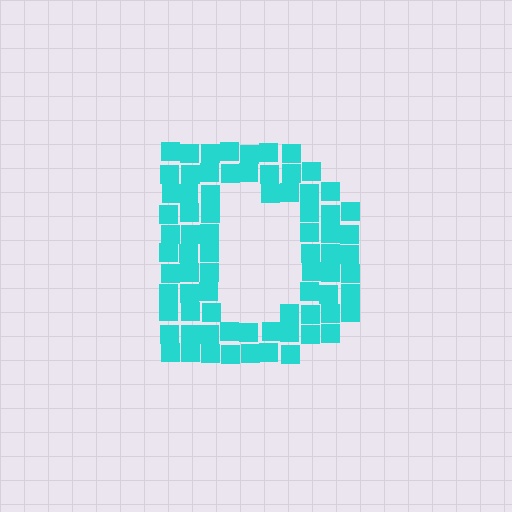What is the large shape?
The large shape is the letter D.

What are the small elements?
The small elements are squares.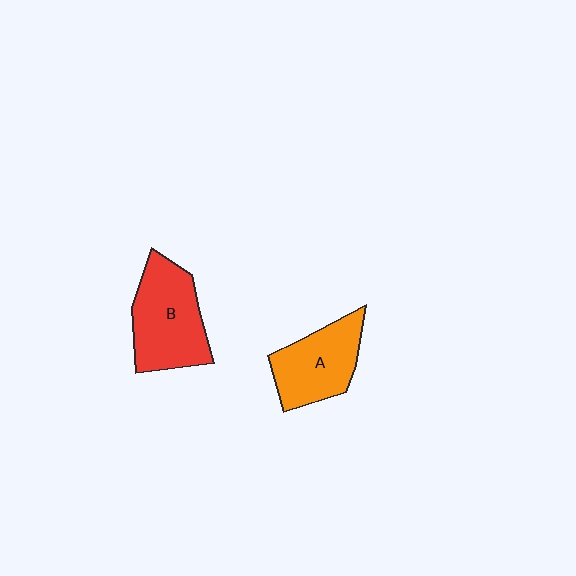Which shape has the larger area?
Shape B (red).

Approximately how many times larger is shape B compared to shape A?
Approximately 1.2 times.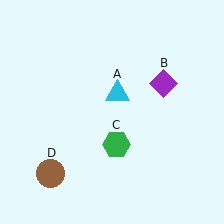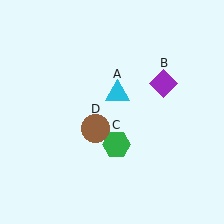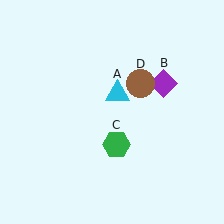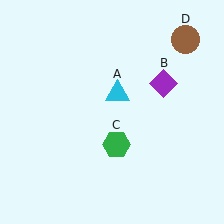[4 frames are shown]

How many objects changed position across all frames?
1 object changed position: brown circle (object D).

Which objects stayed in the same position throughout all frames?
Cyan triangle (object A) and purple diamond (object B) and green hexagon (object C) remained stationary.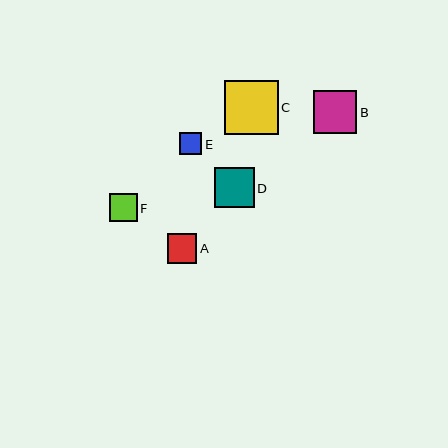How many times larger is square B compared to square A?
Square B is approximately 1.4 times the size of square A.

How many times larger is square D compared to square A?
Square D is approximately 1.3 times the size of square A.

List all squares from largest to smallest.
From largest to smallest: C, B, D, A, F, E.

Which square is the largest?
Square C is the largest with a size of approximately 53 pixels.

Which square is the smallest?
Square E is the smallest with a size of approximately 22 pixels.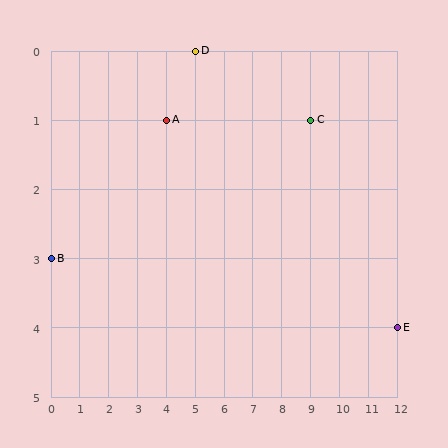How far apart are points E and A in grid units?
Points E and A are 8 columns and 3 rows apart (about 8.5 grid units diagonally).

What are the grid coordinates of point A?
Point A is at grid coordinates (4, 1).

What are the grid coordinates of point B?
Point B is at grid coordinates (0, 3).